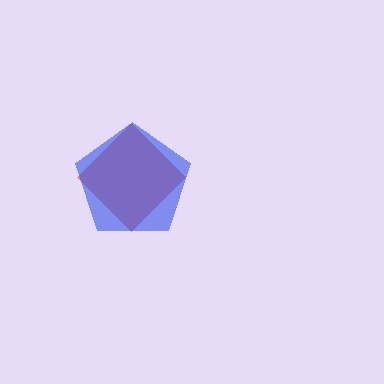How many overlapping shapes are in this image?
There are 2 overlapping shapes in the image.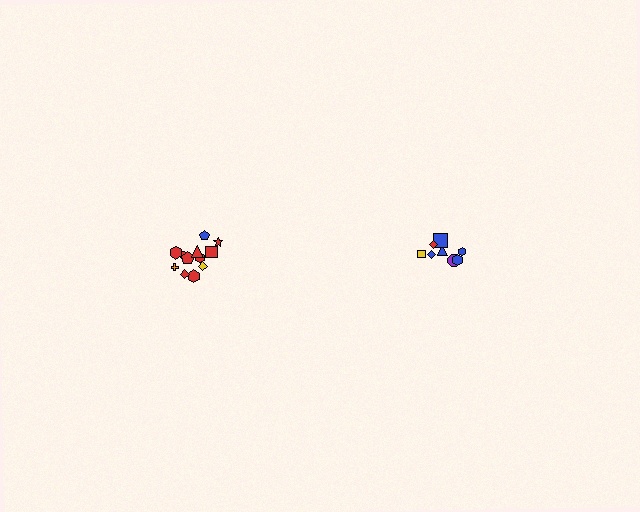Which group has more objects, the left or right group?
The left group.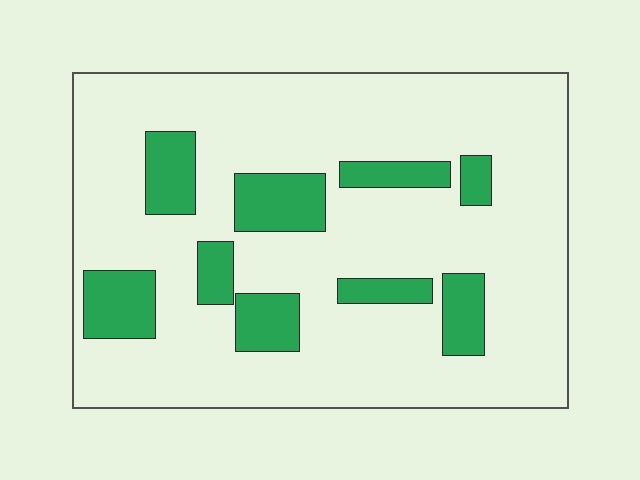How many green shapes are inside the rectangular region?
9.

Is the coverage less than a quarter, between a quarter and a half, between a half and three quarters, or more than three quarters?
Less than a quarter.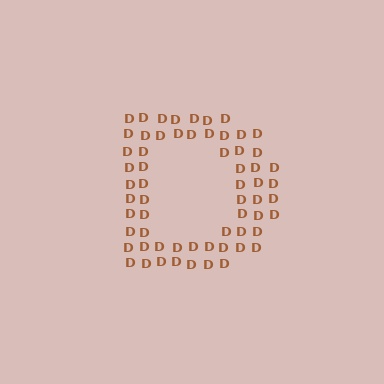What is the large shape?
The large shape is the letter D.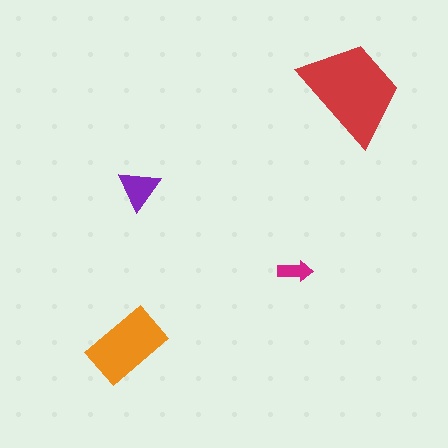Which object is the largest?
The red trapezoid.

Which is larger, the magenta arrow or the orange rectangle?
The orange rectangle.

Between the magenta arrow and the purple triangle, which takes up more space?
The purple triangle.